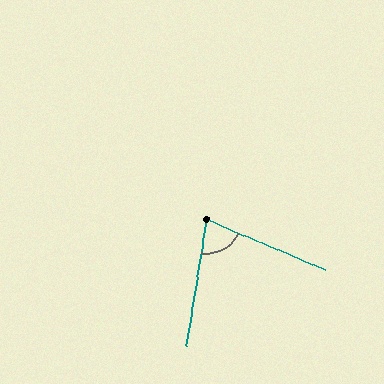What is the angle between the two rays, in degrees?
Approximately 76 degrees.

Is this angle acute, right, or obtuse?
It is acute.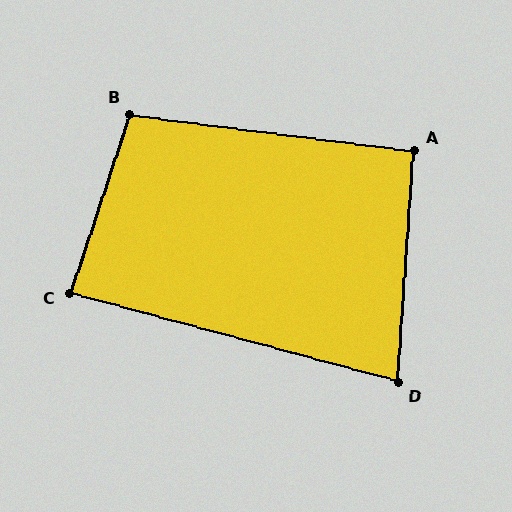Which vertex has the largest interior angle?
B, at approximately 101 degrees.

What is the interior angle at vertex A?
Approximately 93 degrees (approximately right).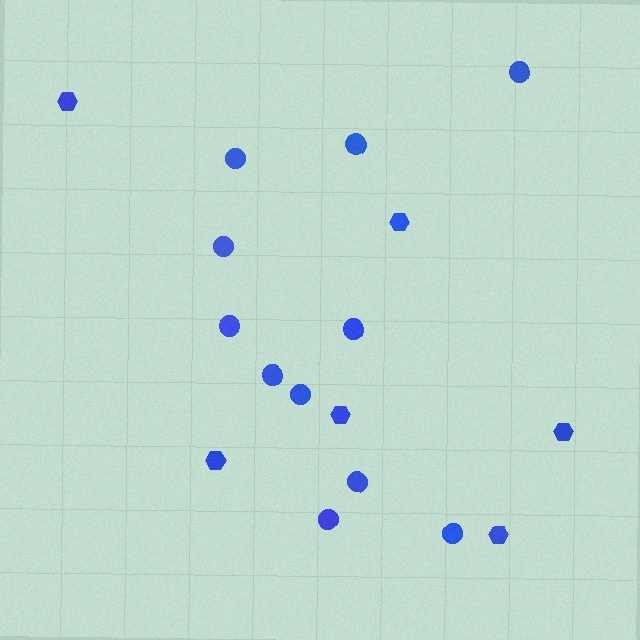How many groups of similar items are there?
There are 2 groups: one group of hexagons (6) and one group of circles (11).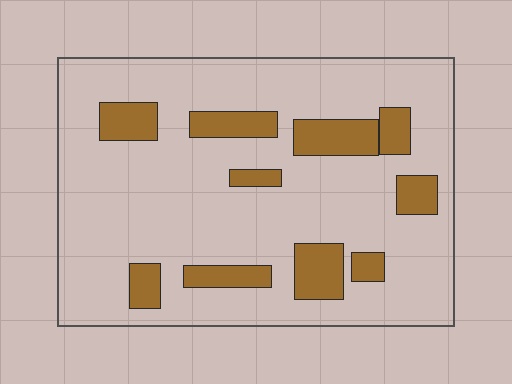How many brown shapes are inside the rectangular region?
10.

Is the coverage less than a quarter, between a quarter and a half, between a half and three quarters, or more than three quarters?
Less than a quarter.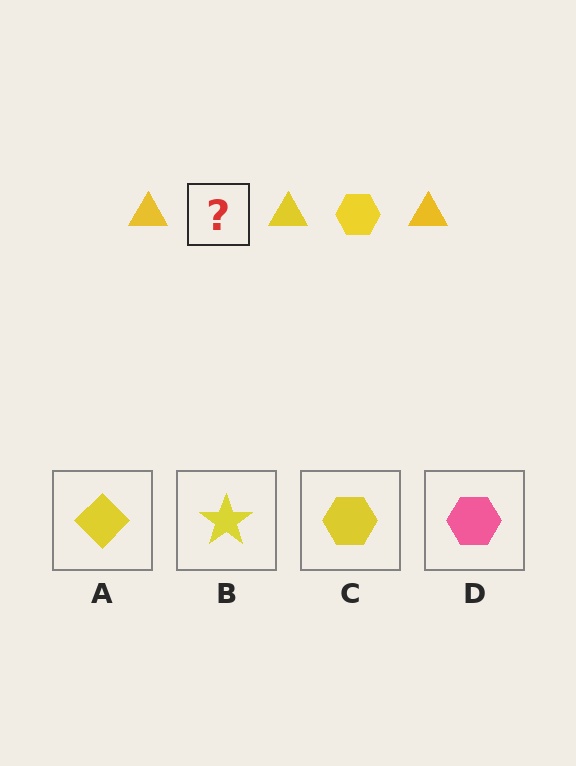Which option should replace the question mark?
Option C.